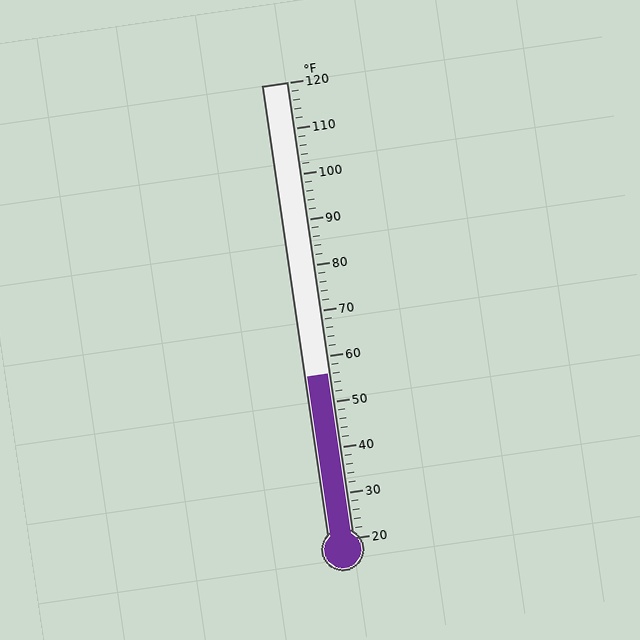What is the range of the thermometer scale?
The thermometer scale ranges from 20°F to 120°F.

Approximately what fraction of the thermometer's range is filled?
The thermometer is filled to approximately 35% of its range.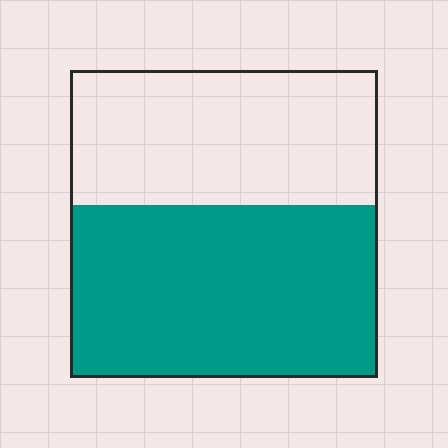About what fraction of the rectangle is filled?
About three fifths (3/5).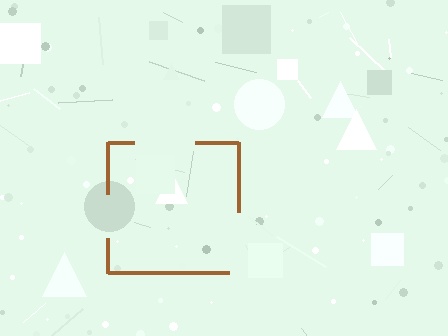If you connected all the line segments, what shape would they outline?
They would outline a square.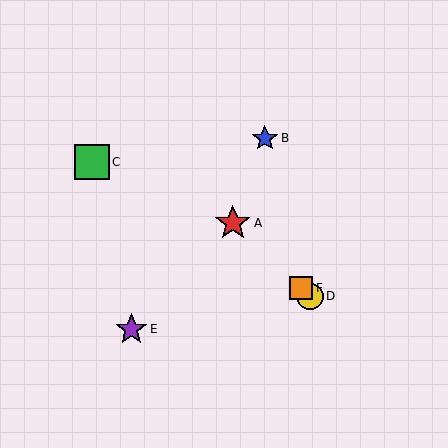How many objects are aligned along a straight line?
3 objects (A, D, F) are aligned along a straight line.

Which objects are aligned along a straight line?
Objects A, D, F are aligned along a straight line.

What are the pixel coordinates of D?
Object D is at (310, 296).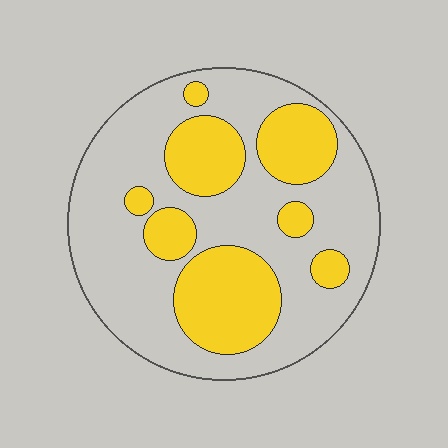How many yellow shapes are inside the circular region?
8.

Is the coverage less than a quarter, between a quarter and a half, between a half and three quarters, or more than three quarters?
Between a quarter and a half.